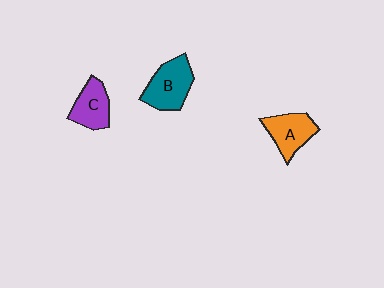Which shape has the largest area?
Shape B (teal).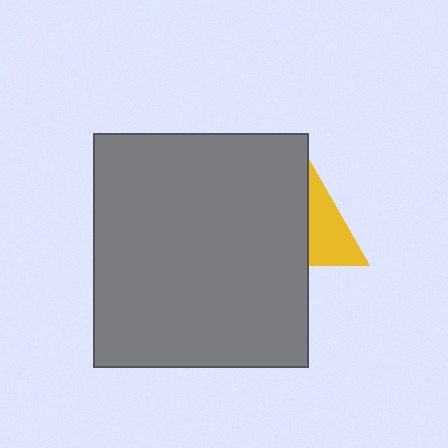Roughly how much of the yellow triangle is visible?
A small part of it is visible (roughly 39%).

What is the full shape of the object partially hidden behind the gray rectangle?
The partially hidden object is a yellow triangle.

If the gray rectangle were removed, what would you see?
You would see the complete yellow triangle.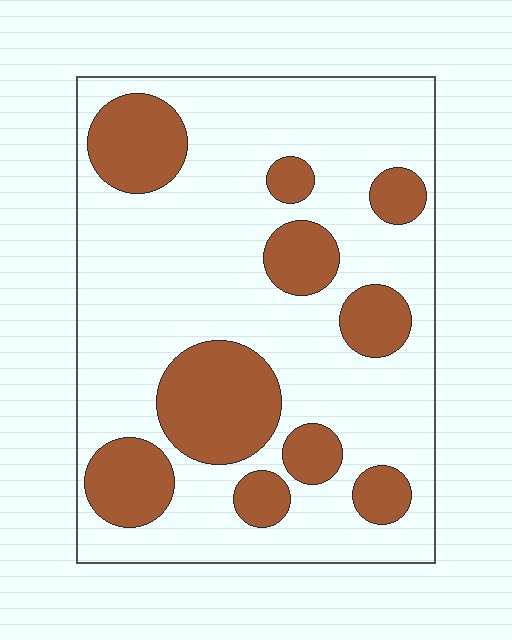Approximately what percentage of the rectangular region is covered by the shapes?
Approximately 30%.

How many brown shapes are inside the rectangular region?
10.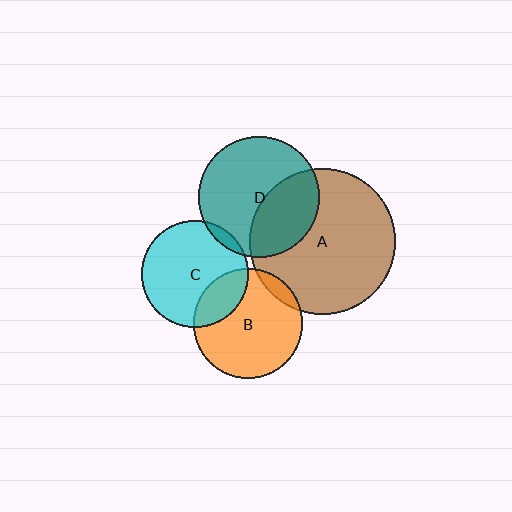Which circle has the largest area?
Circle A (brown).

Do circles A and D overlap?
Yes.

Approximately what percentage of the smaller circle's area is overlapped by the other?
Approximately 35%.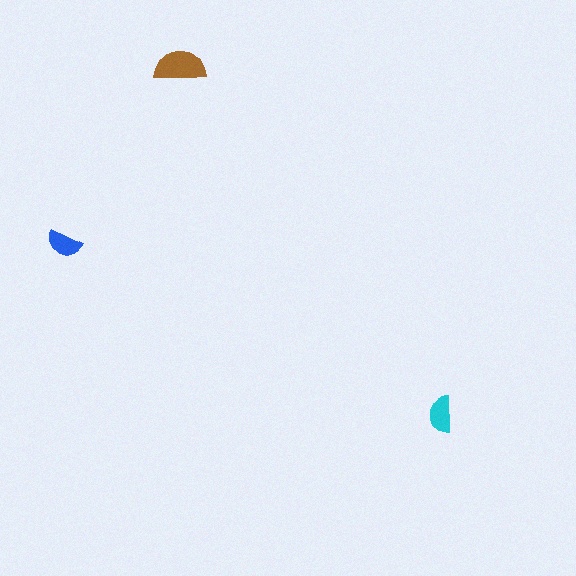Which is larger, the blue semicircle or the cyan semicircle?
The cyan one.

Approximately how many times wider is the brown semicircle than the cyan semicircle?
About 1.5 times wider.